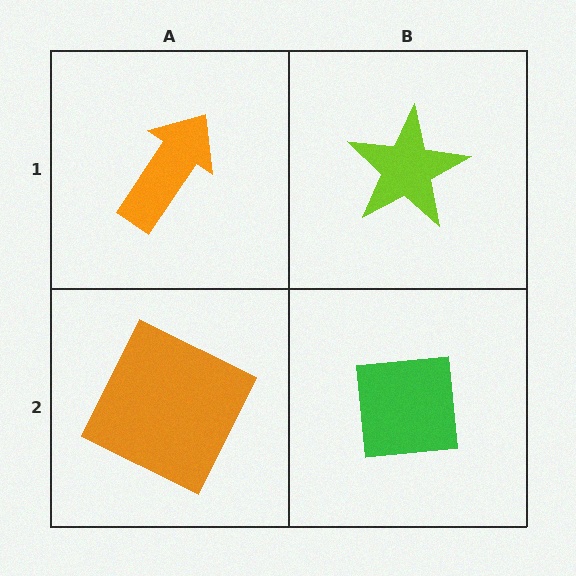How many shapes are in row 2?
2 shapes.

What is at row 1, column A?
An orange arrow.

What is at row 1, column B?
A lime star.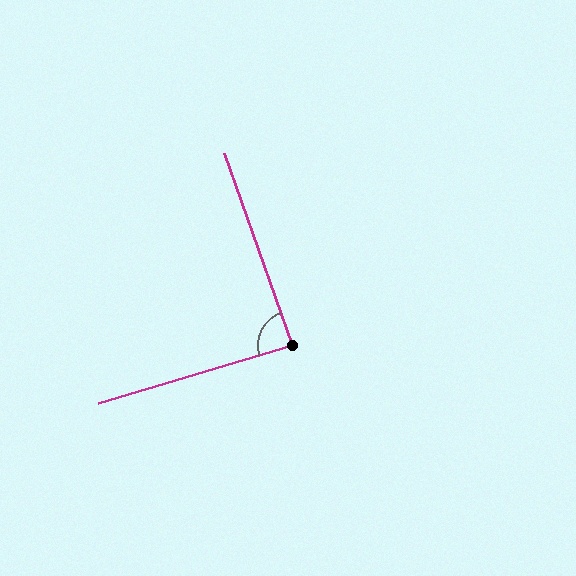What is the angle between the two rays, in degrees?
Approximately 87 degrees.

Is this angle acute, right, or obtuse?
It is approximately a right angle.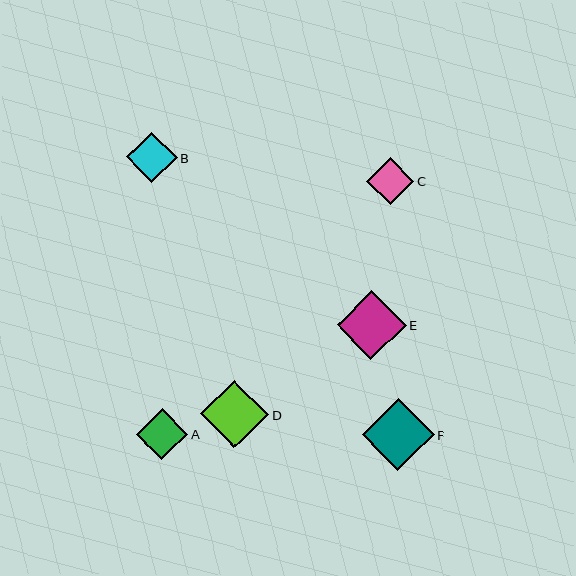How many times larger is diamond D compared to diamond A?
Diamond D is approximately 1.3 times the size of diamond A.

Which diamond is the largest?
Diamond F is the largest with a size of approximately 72 pixels.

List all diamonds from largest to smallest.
From largest to smallest: F, E, D, A, B, C.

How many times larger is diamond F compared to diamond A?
Diamond F is approximately 1.4 times the size of diamond A.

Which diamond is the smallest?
Diamond C is the smallest with a size of approximately 47 pixels.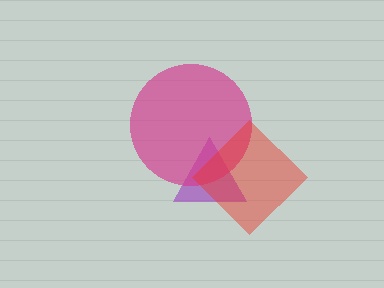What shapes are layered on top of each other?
The layered shapes are: a purple triangle, a magenta circle, a red diamond.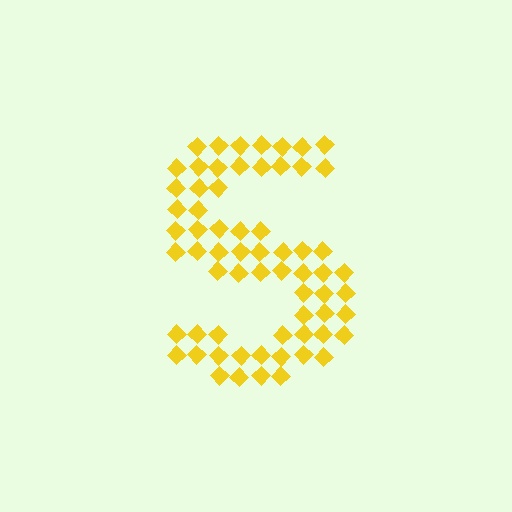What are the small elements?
The small elements are diamonds.